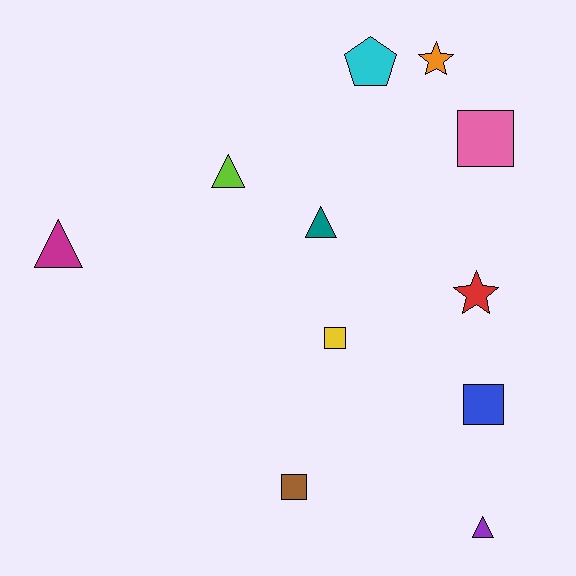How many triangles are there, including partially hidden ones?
There are 4 triangles.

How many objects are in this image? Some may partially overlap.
There are 11 objects.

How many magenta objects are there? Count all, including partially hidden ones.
There is 1 magenta object.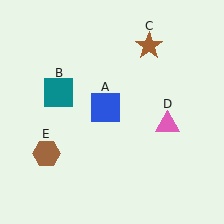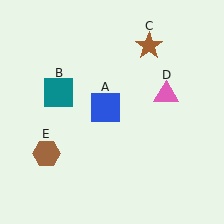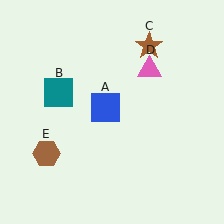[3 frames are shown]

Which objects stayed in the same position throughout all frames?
Blue square (object A) and teal square (object B) and brown star (object C) and brown hexagon (object E) remained stationary.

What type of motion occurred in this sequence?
The pink triangle (object D) rotated counterclockwise around the center of the scene.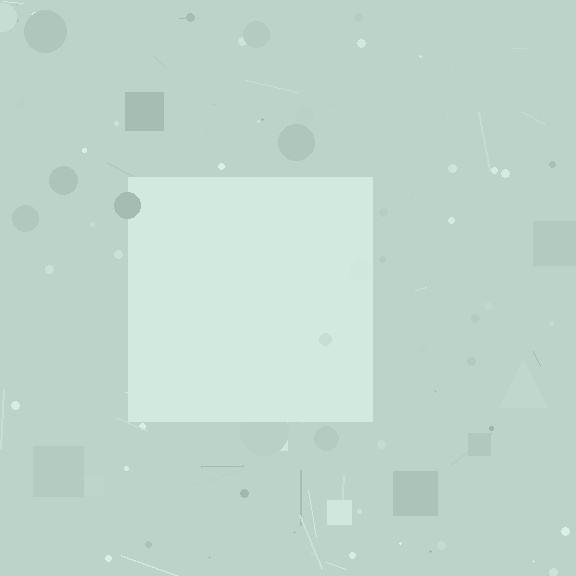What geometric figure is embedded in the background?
A square is embedded in the background.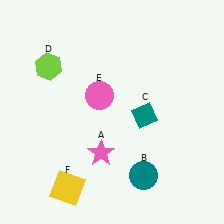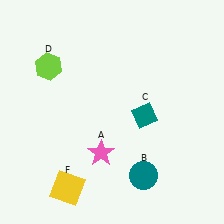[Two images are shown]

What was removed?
The pink circle (E) was removed in Image 2.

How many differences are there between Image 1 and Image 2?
There is 1 difference between the two images.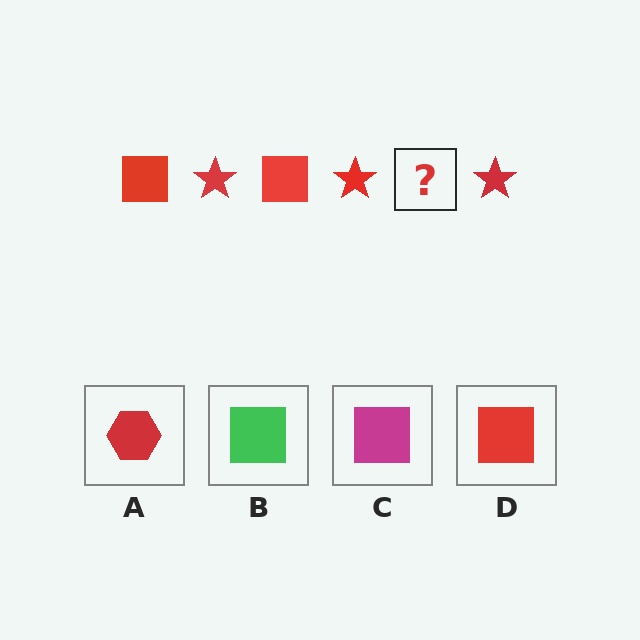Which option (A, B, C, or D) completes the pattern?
D.